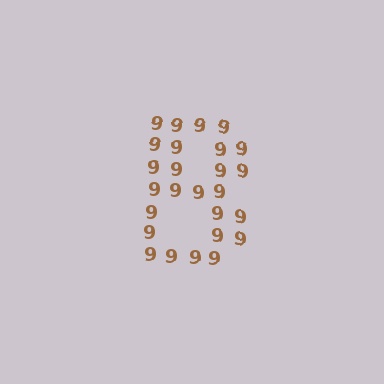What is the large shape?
The large shape is the digit 8.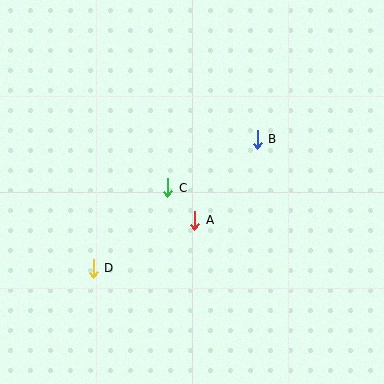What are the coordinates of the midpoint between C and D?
The midpoint between C and D is at (131, 228).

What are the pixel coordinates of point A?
Point A is at (195, 220).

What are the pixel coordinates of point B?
Point B is at (257, 139).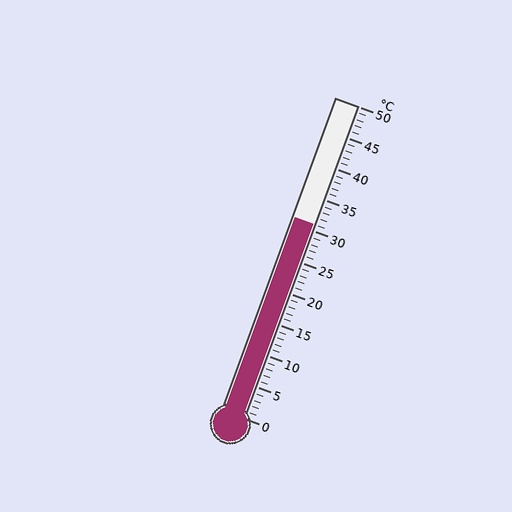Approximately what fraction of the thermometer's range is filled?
The thermometer is filled to approximately 60% of its range.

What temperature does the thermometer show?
The thermometer shows approximately 31°C.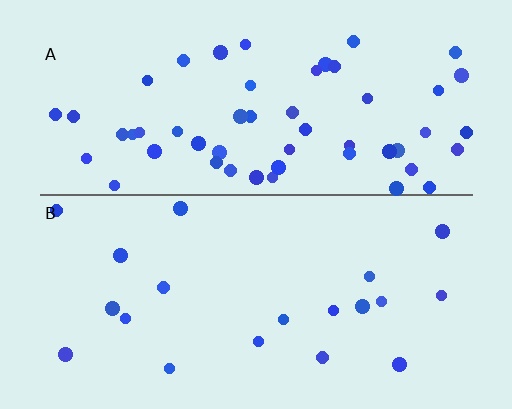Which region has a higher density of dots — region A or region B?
A (the top).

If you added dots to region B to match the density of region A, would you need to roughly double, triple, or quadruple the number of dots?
Approximately triple.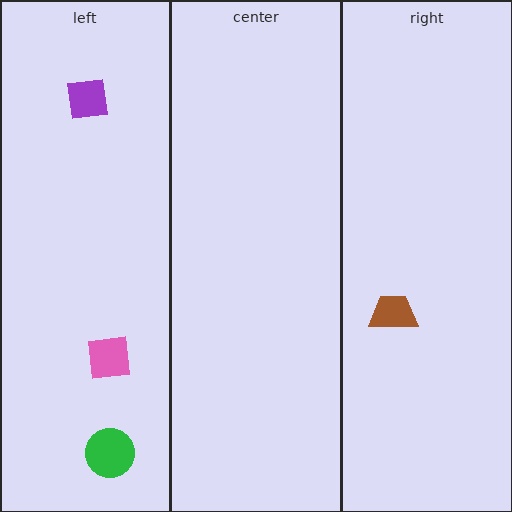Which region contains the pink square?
The left region.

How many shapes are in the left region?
3.